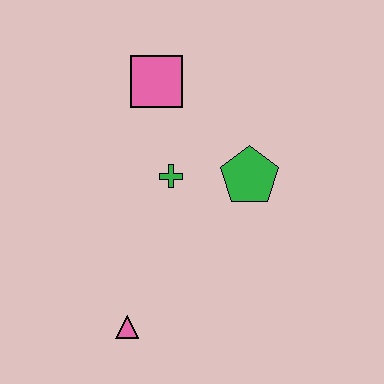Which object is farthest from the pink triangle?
The pink square is farthest from the pink triangle.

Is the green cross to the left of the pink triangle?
No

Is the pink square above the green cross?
Yes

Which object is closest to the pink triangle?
The green cross is closest to the pink triangle.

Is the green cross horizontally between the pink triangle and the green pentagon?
Yes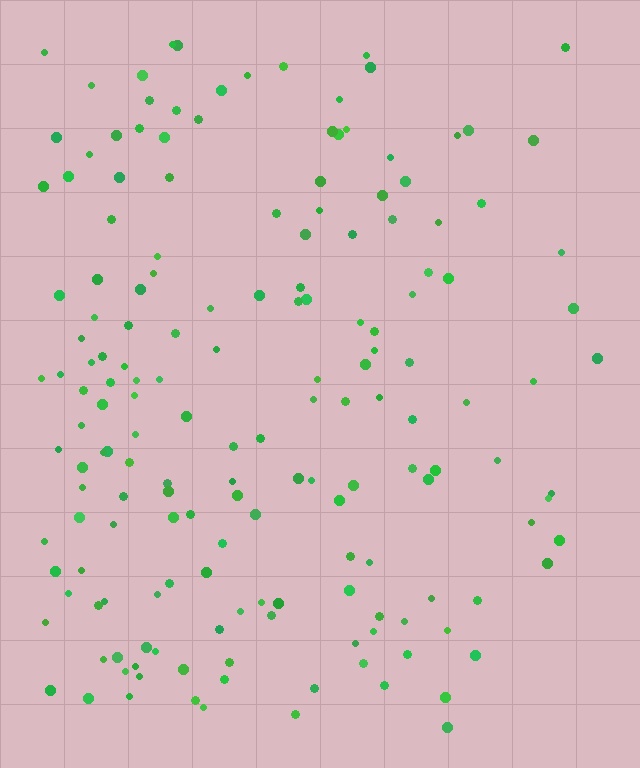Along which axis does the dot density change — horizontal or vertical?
Horizontal.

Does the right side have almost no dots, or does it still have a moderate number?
Still a moderate number, just noticeably fewer than the left.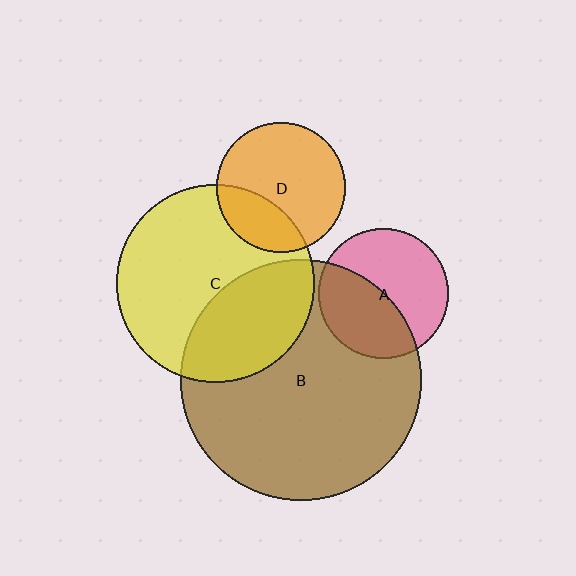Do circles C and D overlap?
Yes.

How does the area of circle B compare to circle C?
Approximately 1.5 times.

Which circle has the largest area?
Circle B (brown).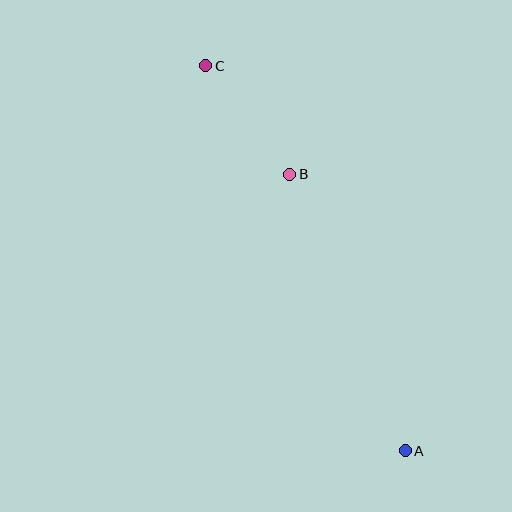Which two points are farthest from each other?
Points A and C are farthest from each other.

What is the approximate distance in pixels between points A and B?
The distance between A and B is approximately 299 pixels.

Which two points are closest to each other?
Points B and C are closest to each other.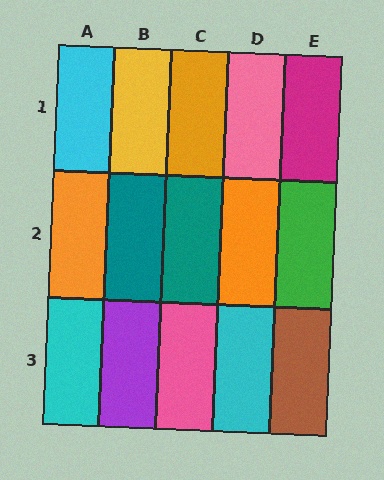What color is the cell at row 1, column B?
Yellow.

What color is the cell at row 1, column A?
Cyan.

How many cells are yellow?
1 cell is yellow.